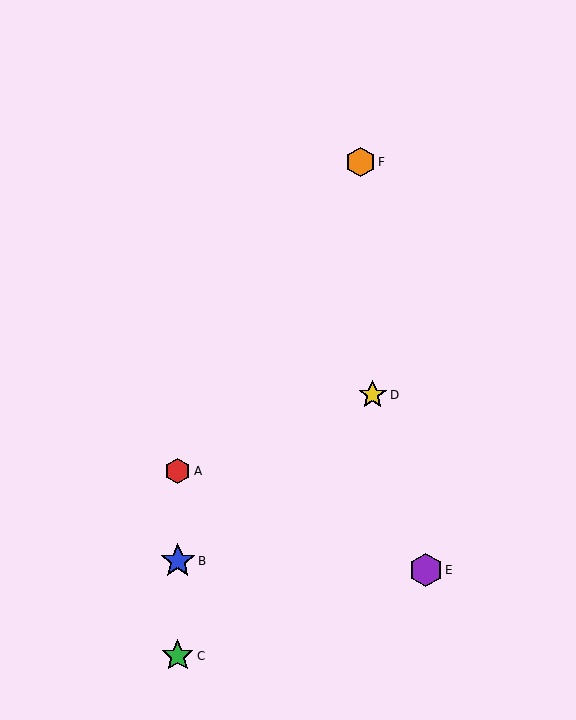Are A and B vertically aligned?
Yes, both are at x≈178.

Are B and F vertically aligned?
No, B is at x≈178 and F is at x≈360.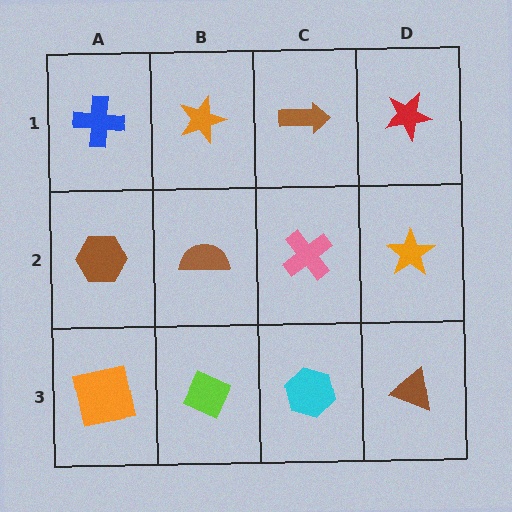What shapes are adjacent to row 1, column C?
A pink cross (row 2, column C), an orange star (row 1, column B), a red star (row 1, column D).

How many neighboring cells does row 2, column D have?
3.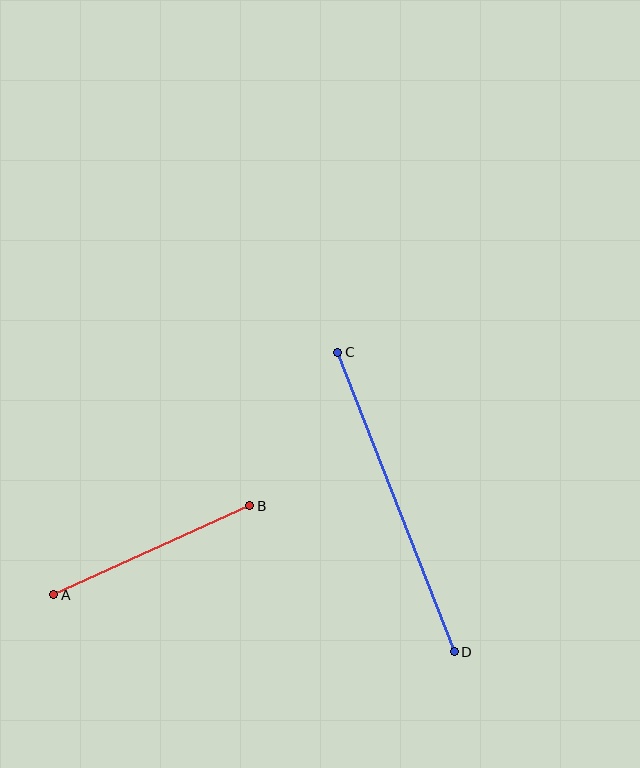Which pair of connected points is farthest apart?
Points C and D are farthest apart.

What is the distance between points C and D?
The distance is approximately 321 pixels.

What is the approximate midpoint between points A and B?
The midpoint is at approximately (152, 550) pixels.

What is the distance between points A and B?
The distance is approximately 215 pixels.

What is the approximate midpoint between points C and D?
The midpoint is at approximately (396, 502) pixels.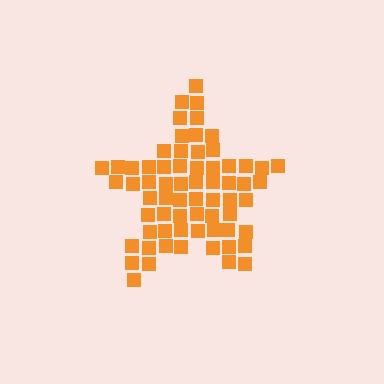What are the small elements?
The small elements are squares.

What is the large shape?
The large shape is a star.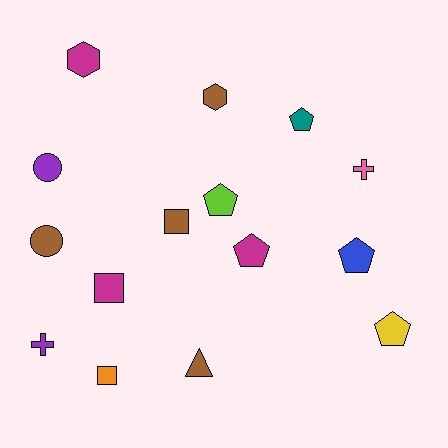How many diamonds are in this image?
There are no diamonds.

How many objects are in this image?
There are 15 objects.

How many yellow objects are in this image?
There is 1 yellow object.